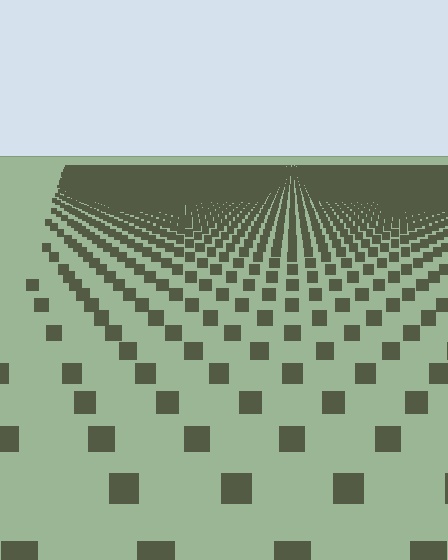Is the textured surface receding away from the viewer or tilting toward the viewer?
The surface is receding away from the viewer. Texture elements get smaller and denser toward the top.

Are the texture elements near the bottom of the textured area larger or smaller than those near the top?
Larger. Near the bottom, elements are closer to the viewer and appear at a bigger on-screen size.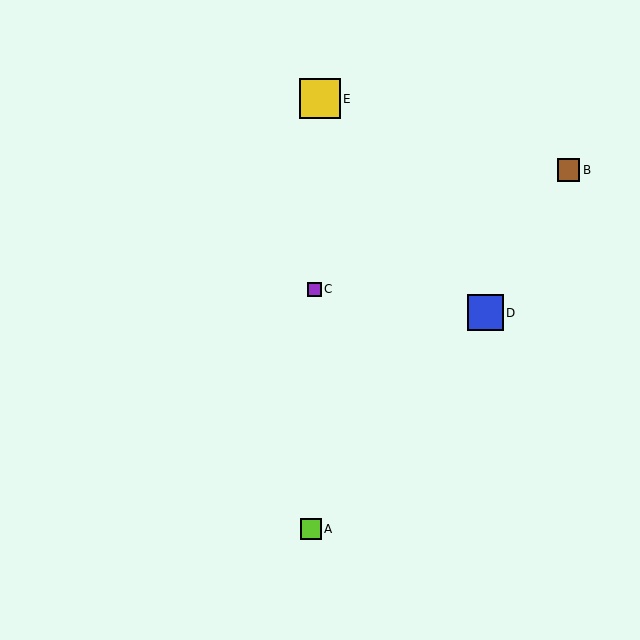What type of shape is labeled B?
Shape B is a brown square.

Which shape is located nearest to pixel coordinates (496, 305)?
The blue square (labeled D) at (485, 313) is nearest to that location.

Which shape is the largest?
The yellow square (labeled E) is the largest.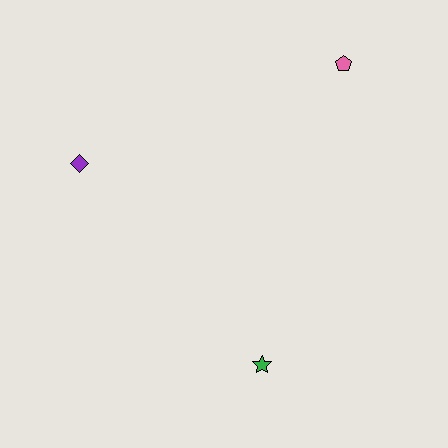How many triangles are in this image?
There are no triangles.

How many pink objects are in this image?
There is 1 pink object.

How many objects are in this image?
There are 3 objects.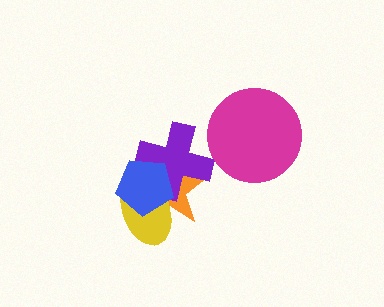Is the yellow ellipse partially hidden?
Yes, it is partially covered by another shape.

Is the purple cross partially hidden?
Yes, it is partially covered by another shape.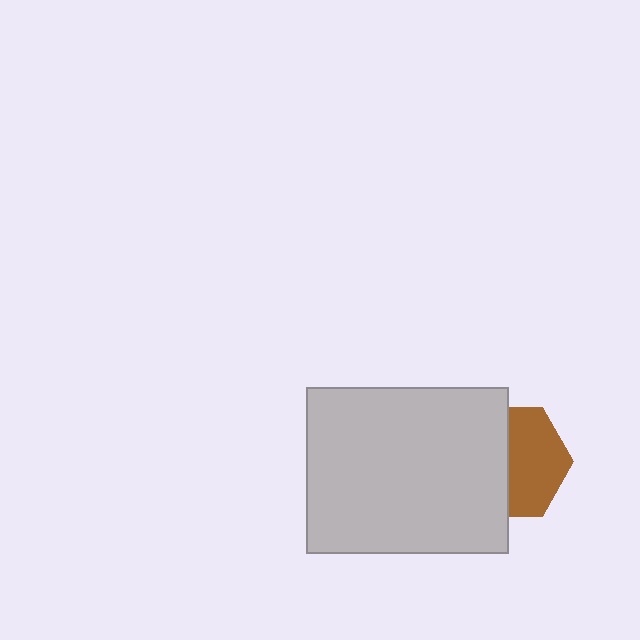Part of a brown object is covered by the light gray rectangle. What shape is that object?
It is a hexagon.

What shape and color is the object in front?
The object in front is a light gray rectangle.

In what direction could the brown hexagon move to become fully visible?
The brown hexagon could move right. That would shift it out from behind the light gray rectangle entirely.